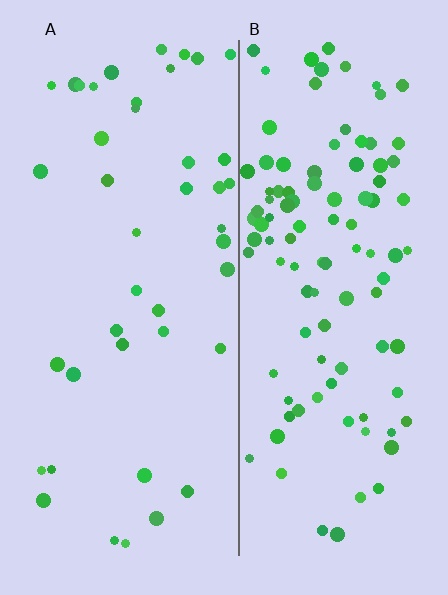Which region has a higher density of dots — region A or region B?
B (the right).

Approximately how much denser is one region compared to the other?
Approximately 2.5× — region B over region A.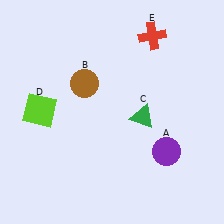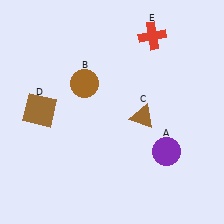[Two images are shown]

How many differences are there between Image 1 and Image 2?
There are 2 differences between the two images.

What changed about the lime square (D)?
In Image 1, D is lime. In Image 2, it changed to brown.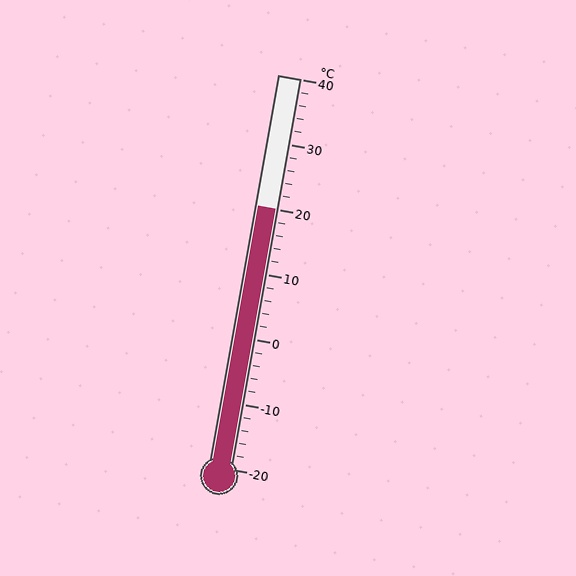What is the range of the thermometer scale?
The thermometer scale ranges from -20°C to 40°C.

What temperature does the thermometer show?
The thermometer shows approximately 20°C.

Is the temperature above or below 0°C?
The temperature is above 0°C.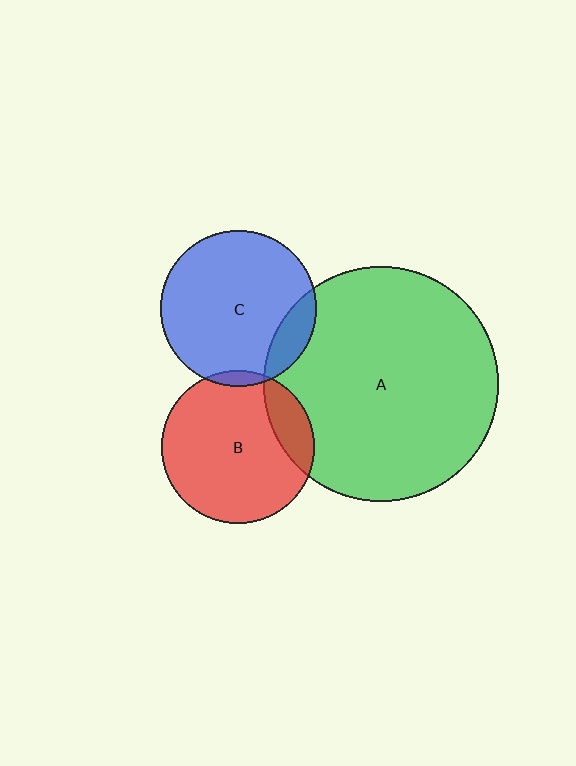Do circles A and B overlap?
Yes.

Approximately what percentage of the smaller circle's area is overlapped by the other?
Approximately 15%.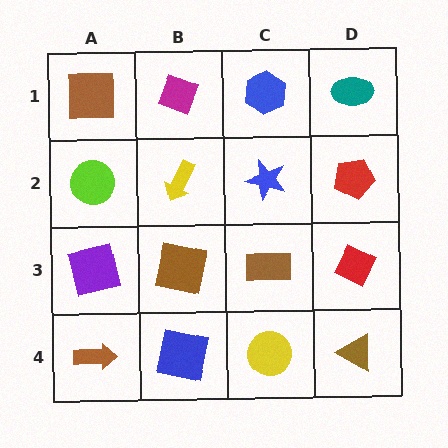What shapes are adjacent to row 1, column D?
A red pentagon (row 2, column D), a blue hexagon (row 1, column C).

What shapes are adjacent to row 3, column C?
A blue star (row 2, column C), a yellow circle (row 4, column C), a brown square (row 3, column B), a red diamond (row 3, column D).